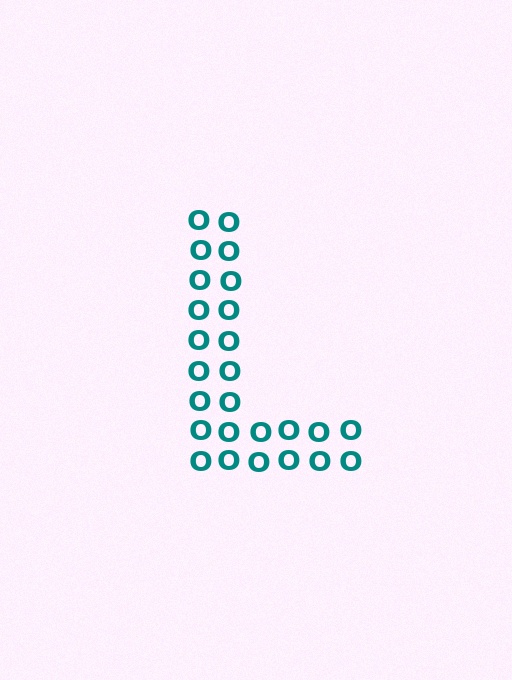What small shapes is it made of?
It is made of small letter O's.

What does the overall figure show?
The overall figure shows the letter L.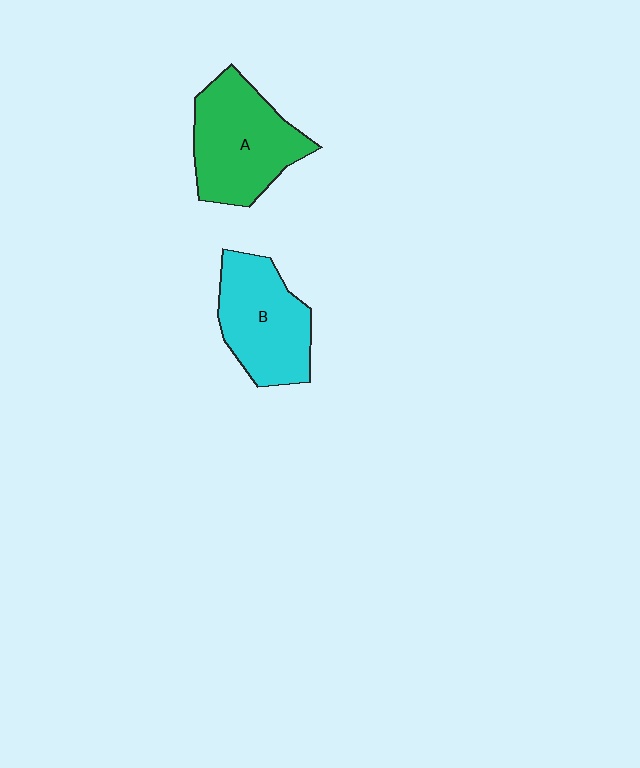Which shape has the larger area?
Shape A (green).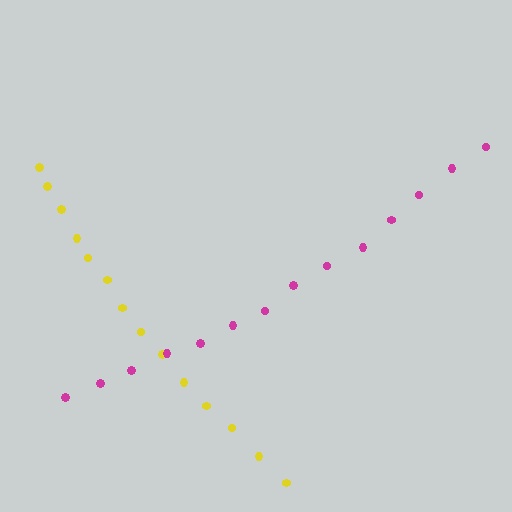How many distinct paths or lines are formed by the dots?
There are 2 distinct paths.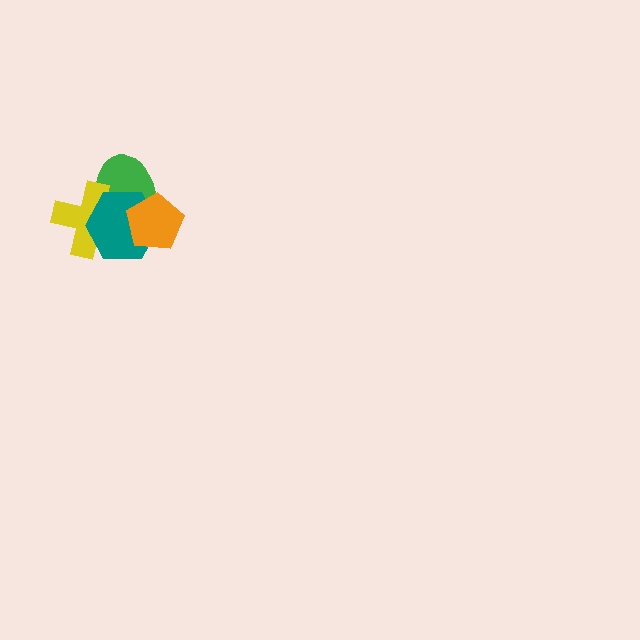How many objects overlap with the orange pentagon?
2 objects overlap with the orange pentagon.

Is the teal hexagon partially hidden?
Yes, it is partially covered by another shape.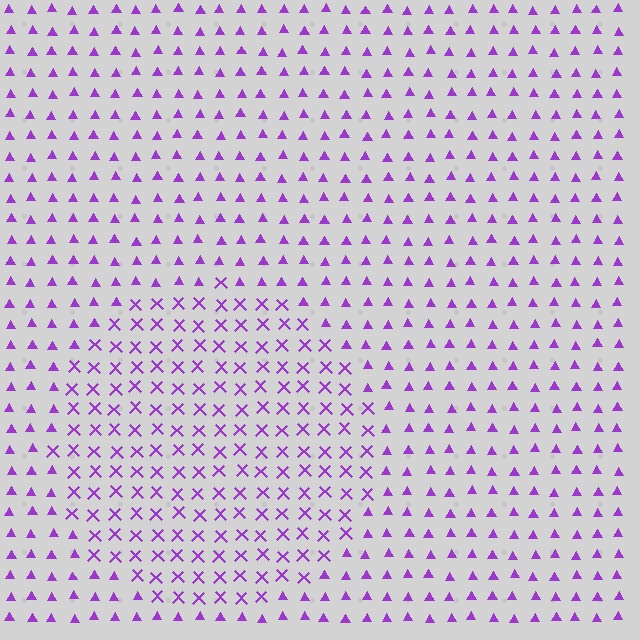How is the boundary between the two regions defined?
The boundary is defined by a change in element shape: X marks inside vs. triangles outside. All elements share the same color and spacing.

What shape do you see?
I see a circle.